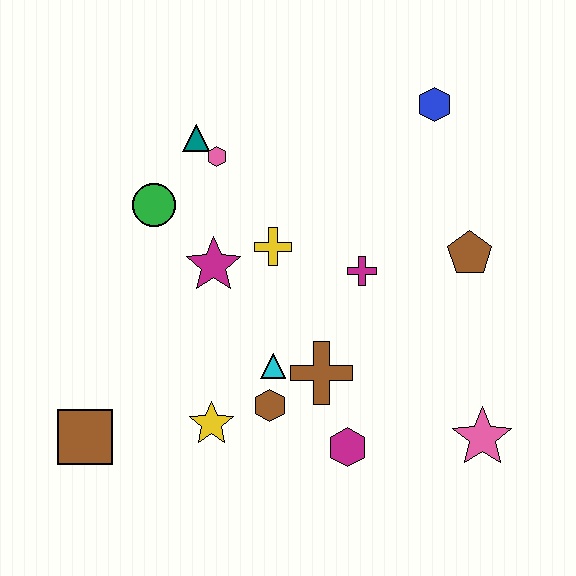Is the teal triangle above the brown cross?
Yes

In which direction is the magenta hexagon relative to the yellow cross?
The magenta hexagon is below the yellow cross.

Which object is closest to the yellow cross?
The magenta star is closest to the yellow cross.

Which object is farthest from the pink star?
The teal triangle is farthest from the pink star.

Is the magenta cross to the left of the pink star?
Yes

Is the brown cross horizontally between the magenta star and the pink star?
Yes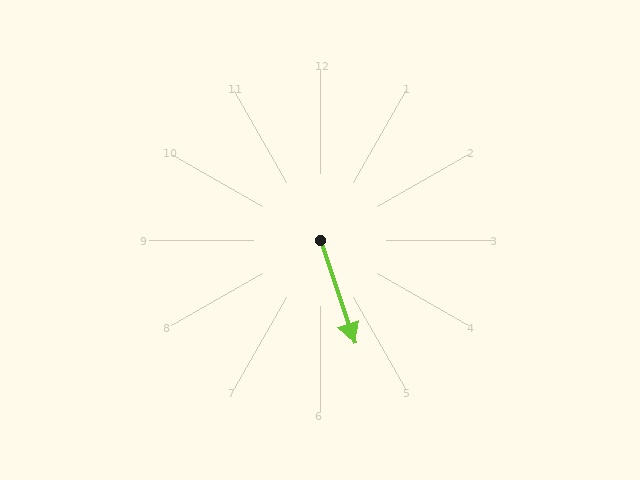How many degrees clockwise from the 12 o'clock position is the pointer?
Approximately 162 degrees.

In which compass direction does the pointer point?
South.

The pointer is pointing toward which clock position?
Roughly 5 o'clock.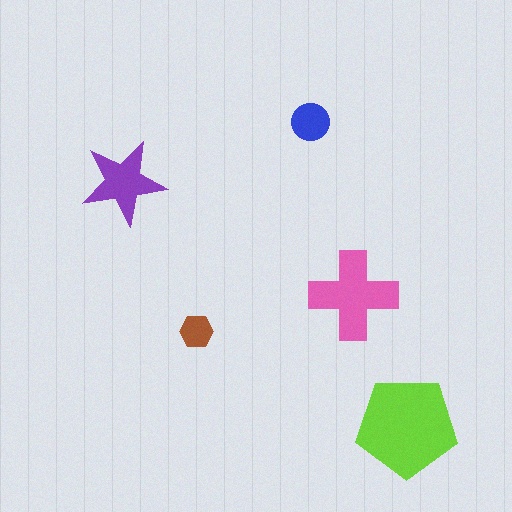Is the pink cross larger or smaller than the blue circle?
Larger.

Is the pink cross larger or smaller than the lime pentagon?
Smaller.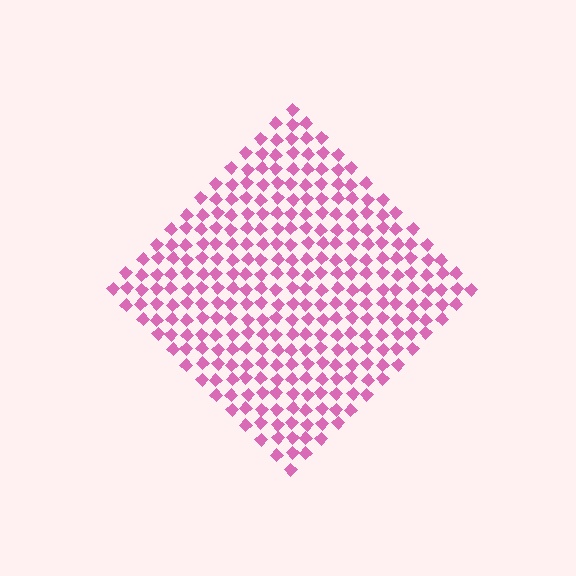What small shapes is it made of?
It is made of small diamonds.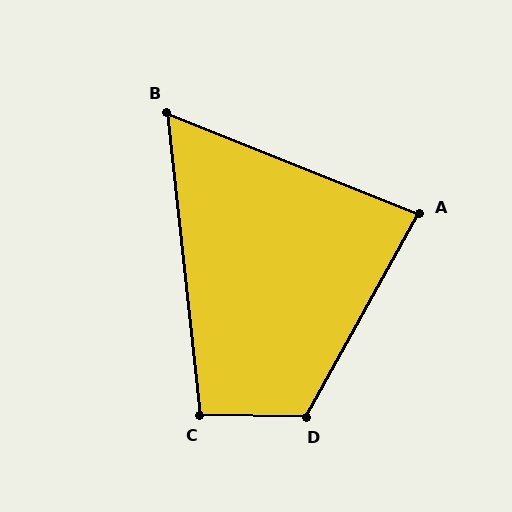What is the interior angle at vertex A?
Approximately 83 degrees (acute).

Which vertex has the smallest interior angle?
B, at approximately 62 degrees.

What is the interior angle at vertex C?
Approximately 97 degrees (obtuse).